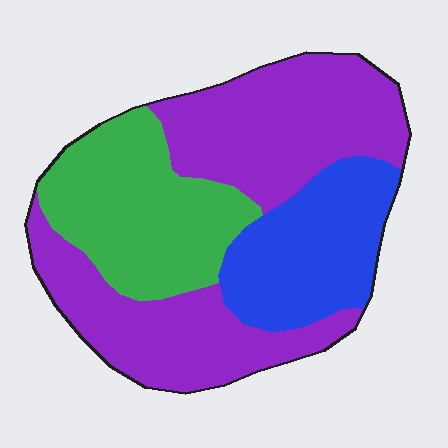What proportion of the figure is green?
Green takes up between a quarter and a half of the figure.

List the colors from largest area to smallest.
From largest to smallest: purple, green, blue.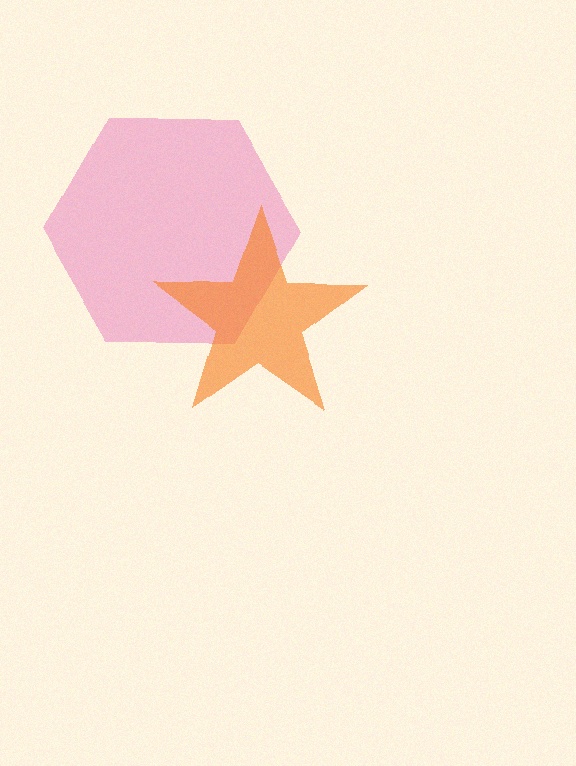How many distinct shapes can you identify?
There are 2 distinct shapes: a pink hexagon, an orange star.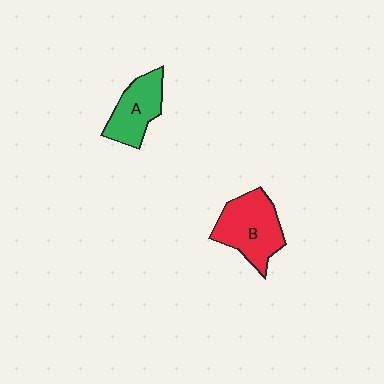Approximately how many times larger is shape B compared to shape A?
Approximately 1.3 times.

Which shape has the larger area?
Shape B (red).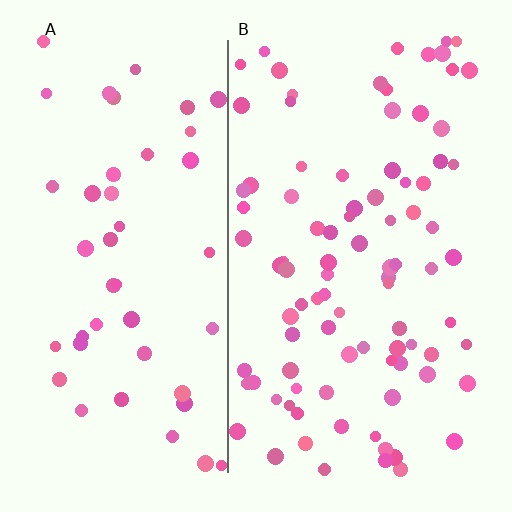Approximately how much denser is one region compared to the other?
Approximately 2.0× — region B over region A.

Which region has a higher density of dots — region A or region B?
B (the right).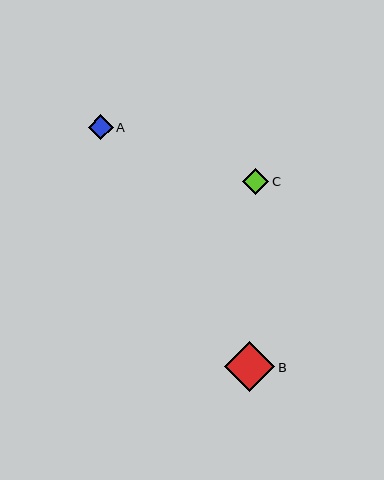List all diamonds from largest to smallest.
From largest to smallest: B, C, A.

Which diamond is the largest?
Diamond B is the largest with a size of approximately 50 pixels.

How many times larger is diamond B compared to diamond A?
Diamond B is approximately 2.0 times the size of diamond A.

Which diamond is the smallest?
Diamond A is the smallest with a size of approximately 25 pixels.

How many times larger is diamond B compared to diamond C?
Diamond B is approximately 1.9 times the size of diamond C.